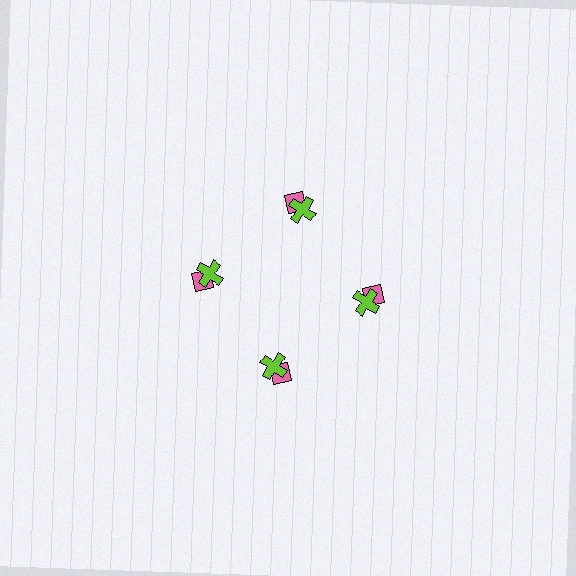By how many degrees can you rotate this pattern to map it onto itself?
The pattern maps onto itself every 90 degrees of rotation.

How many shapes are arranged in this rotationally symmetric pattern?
There are 8 shapes, arranged in 4 groups of 2.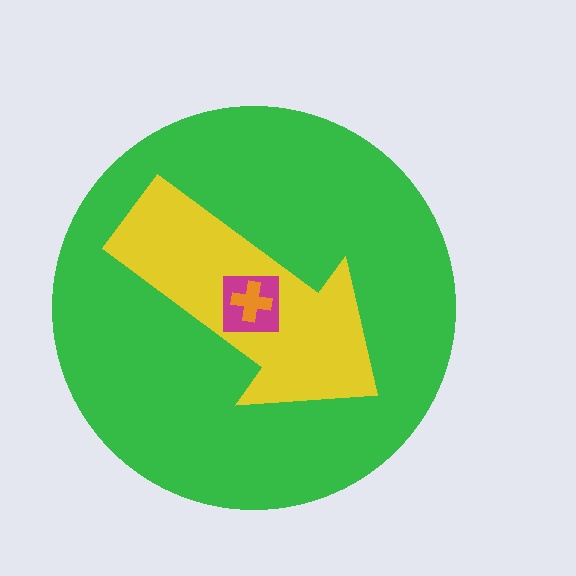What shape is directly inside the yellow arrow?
The magenta square.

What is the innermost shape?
The orange cross.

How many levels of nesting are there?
4.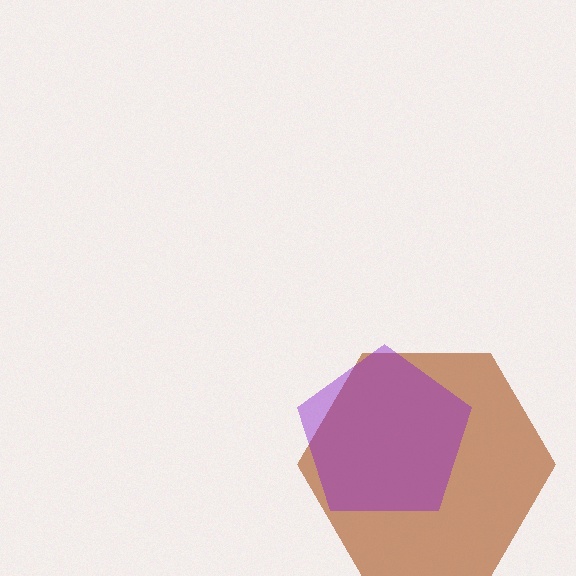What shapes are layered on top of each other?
The layered shapes are: a brown hexagon, a purple pentagon.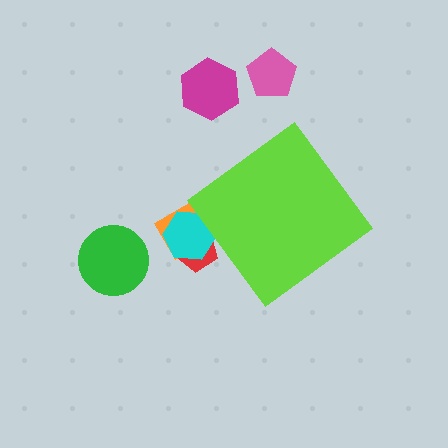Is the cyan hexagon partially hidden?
Yes, the cyan hexagon is partially hidden behind the lime diamond.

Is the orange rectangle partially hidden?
Yes, the orange rectangle is partially hidden behind the lime diamond.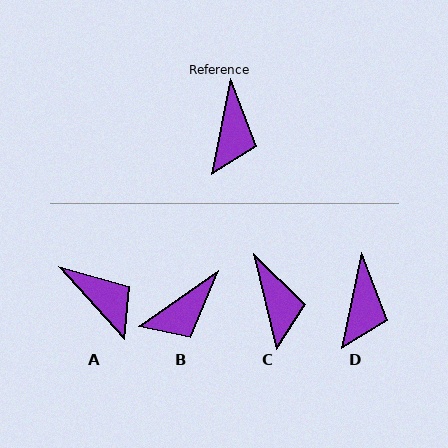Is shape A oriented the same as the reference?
No, it is off by about 53 degrees.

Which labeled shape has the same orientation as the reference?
D.